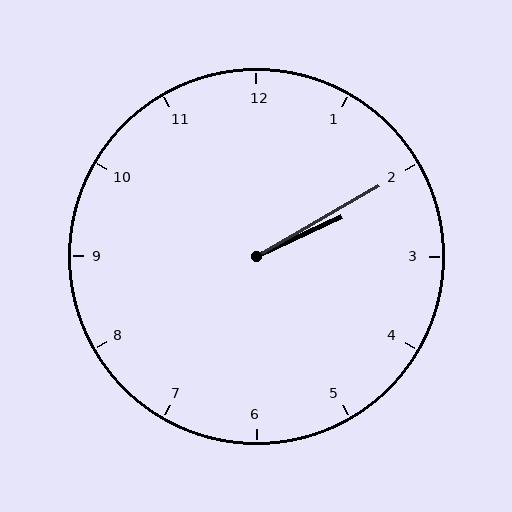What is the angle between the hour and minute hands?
Approximately 5 degrees.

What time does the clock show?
2:10.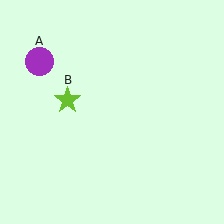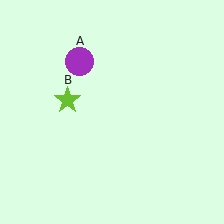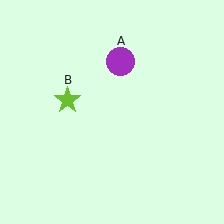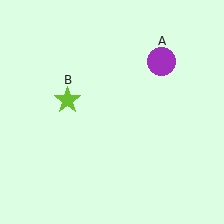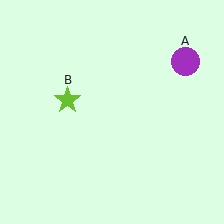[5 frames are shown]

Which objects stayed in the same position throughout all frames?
Lime star (object B) remained stationary.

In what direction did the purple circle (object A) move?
The purple circle (object A) moved right.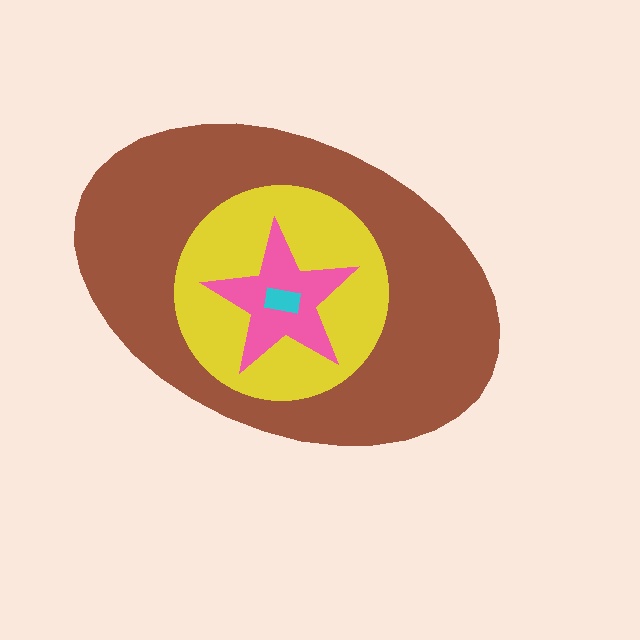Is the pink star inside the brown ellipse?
Yes.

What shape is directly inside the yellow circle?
The pink star.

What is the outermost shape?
The brown ellipse.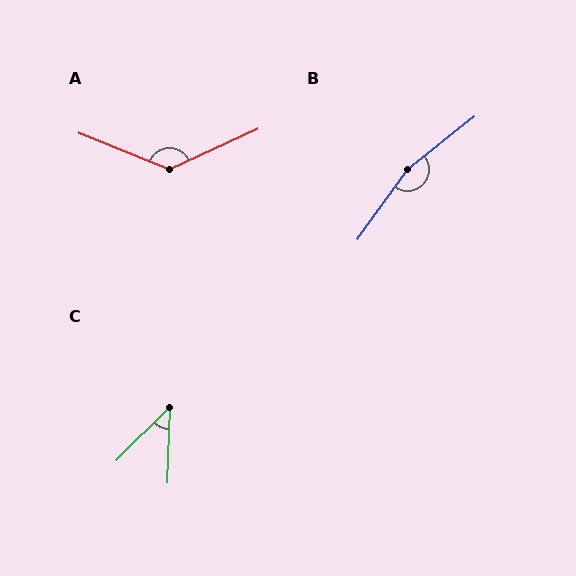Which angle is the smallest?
C, at approximately 43 degrees.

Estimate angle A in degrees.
Approximately 134 degrees.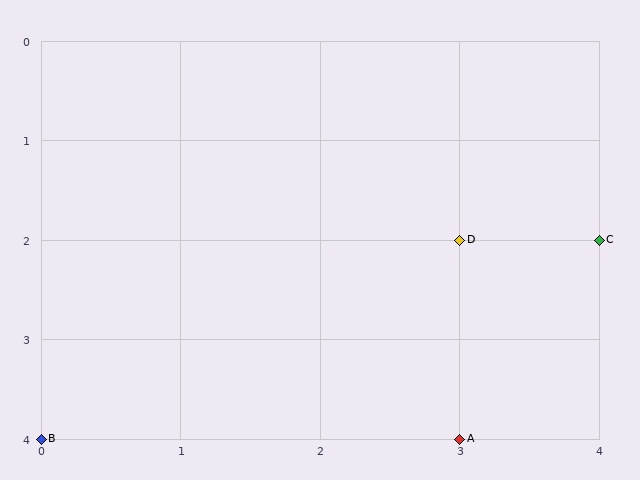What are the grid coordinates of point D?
Point D is at grid coordinates (3, 2).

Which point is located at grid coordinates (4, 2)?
Point C is at (4, 2).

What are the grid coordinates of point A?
Point A is at grid coordinates (3, 4).